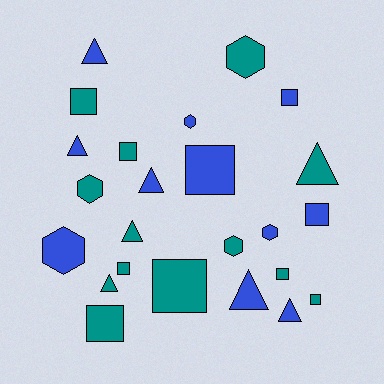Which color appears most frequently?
Teal, with 13 objects.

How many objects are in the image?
There are 24 objects.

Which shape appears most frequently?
Square, with 10 objects.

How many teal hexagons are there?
There are 3 teal hexagons.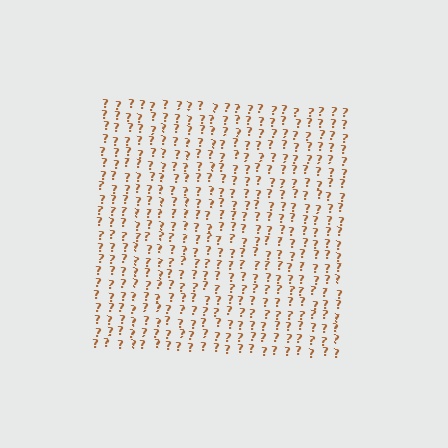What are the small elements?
The small elements are question marks.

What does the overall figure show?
The overall figure shows a square.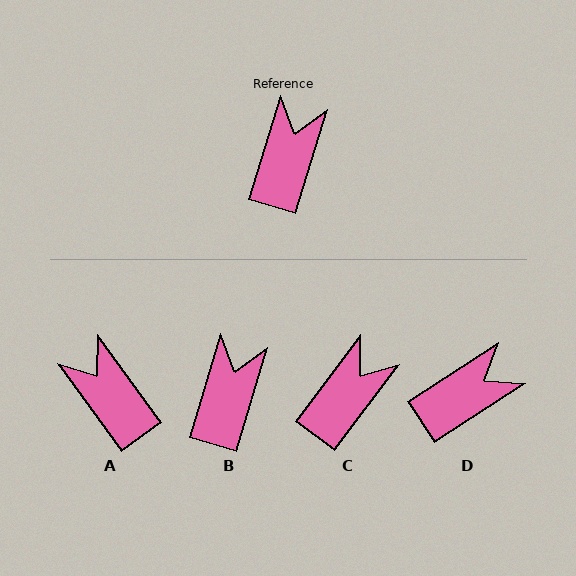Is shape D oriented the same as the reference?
No, it is off by about 40 degrees.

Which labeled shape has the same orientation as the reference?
B.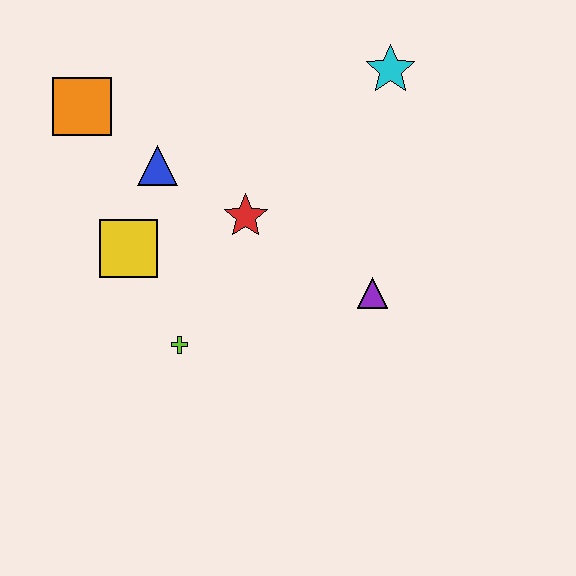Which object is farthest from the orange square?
The purple triangle is farthest from the orange square.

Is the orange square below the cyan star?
Yes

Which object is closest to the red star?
The blue triangle is closest to the red star.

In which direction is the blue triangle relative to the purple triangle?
The blue triangle is to the left of the purple triangle.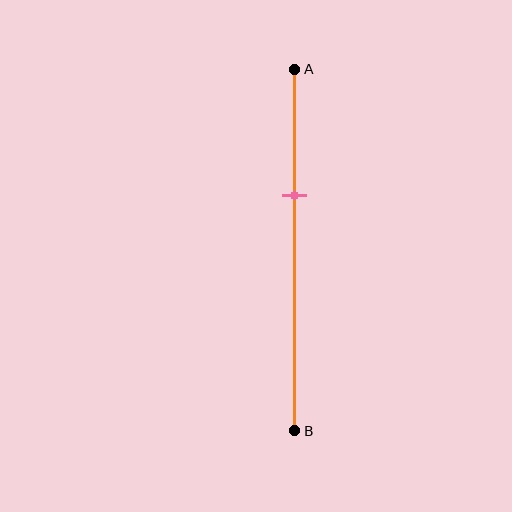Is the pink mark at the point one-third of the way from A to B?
Yes, the mark is approximately at the one-third point.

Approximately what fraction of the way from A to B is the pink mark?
The pink mark is approximately 35% of the way from A to B.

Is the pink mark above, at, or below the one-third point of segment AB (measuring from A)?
The pink mark is approximately at the one-third point of segment AB.